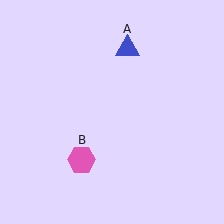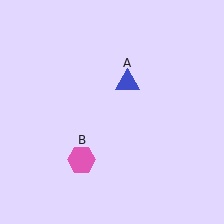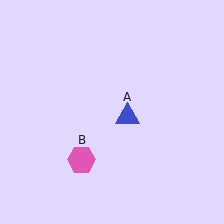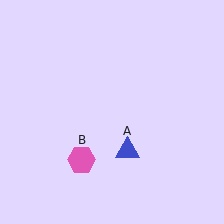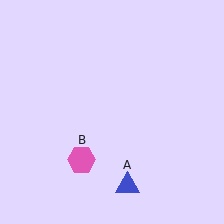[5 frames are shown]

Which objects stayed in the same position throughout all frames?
Pink hexagon (object B) remained stationary.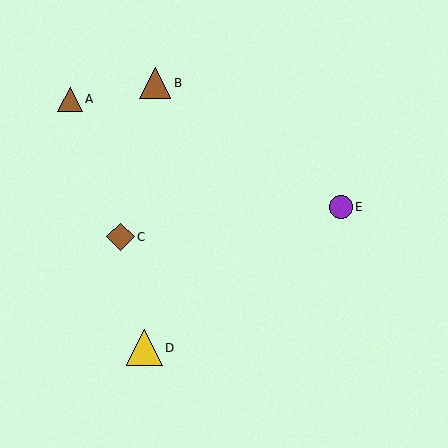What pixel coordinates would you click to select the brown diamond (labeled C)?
Click at (121, 237) to select the brown diamond C.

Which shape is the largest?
The yellow triangle (labeled D) is the largest.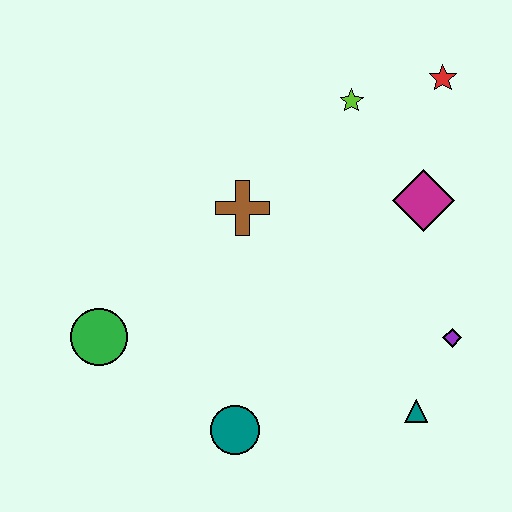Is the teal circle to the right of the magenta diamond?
No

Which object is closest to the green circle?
The teal circle is closest to the green circle.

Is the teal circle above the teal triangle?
No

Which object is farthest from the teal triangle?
The red star is farthest from the teal triangle.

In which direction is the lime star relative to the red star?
The lime star is to the left of the red star.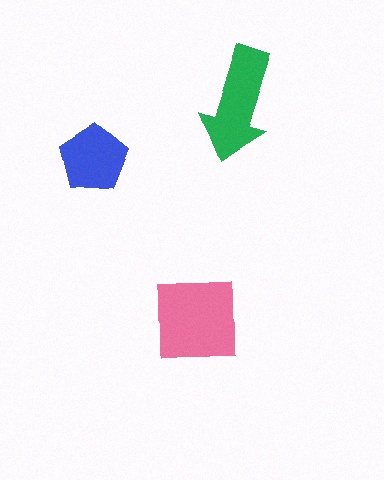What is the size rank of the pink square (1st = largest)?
1st.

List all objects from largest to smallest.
The pink square, the green arrow, the blue pentagon.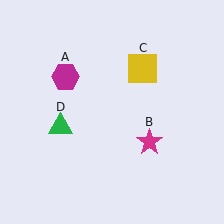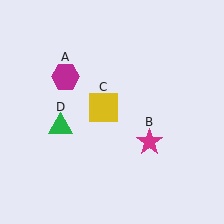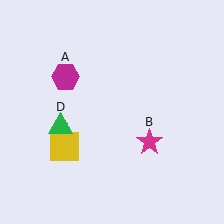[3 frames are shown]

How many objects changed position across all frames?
1 object changed position: yellow square (object C).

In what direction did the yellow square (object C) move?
The yellow square (object C) moved down and to the left.